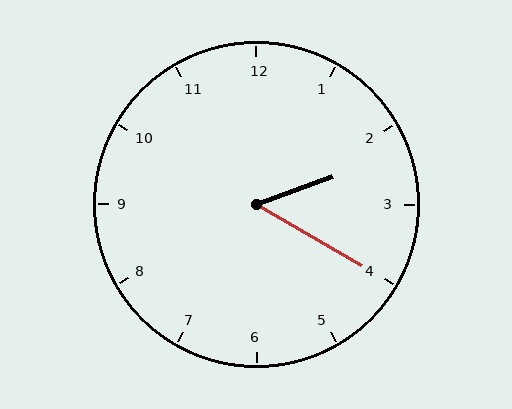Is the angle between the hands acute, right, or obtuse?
It is acute.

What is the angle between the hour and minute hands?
Approximately 50 degrees.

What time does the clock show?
2:20.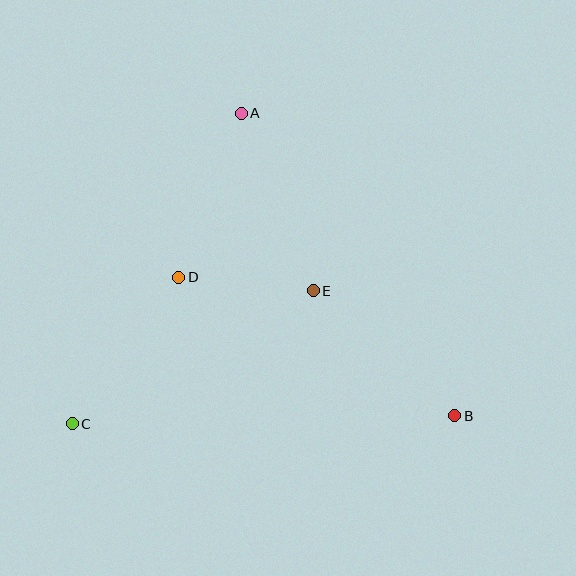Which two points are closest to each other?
Points D and E are closest to each other.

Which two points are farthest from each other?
Points B and C are farthest from each other.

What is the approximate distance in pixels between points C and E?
The distance between C and E is approximately 275 pixels.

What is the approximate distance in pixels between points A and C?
The distance between A and C is approximately 353 pixels.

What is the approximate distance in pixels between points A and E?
The distance between A and E is approximately 191 pixels.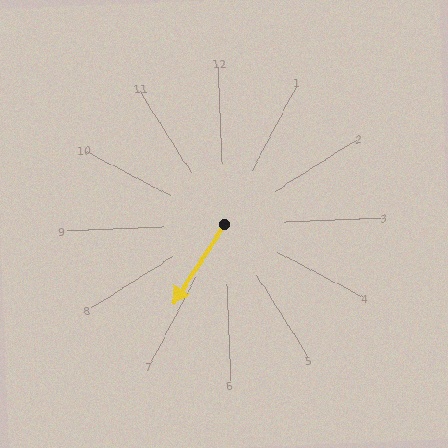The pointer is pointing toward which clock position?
Roughly 7 o'clock.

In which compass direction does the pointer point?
Southwest.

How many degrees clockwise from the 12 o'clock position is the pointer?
Approximately 215 degrees.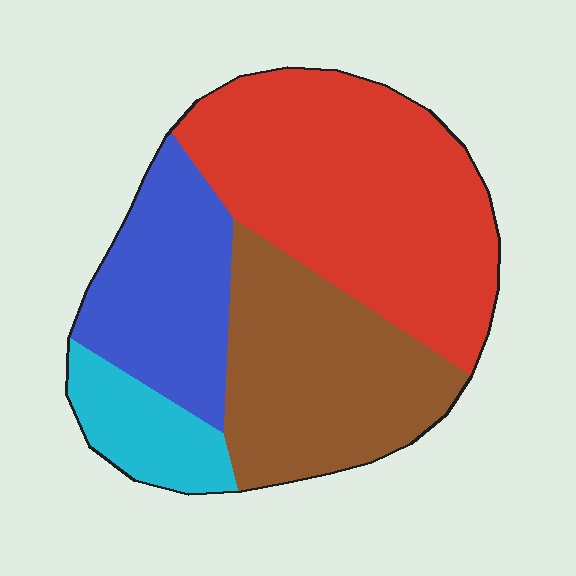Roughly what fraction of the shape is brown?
Brown covers roughly 30% of the shape.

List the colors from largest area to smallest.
From largest to smallest: red, brown, blue, cyan.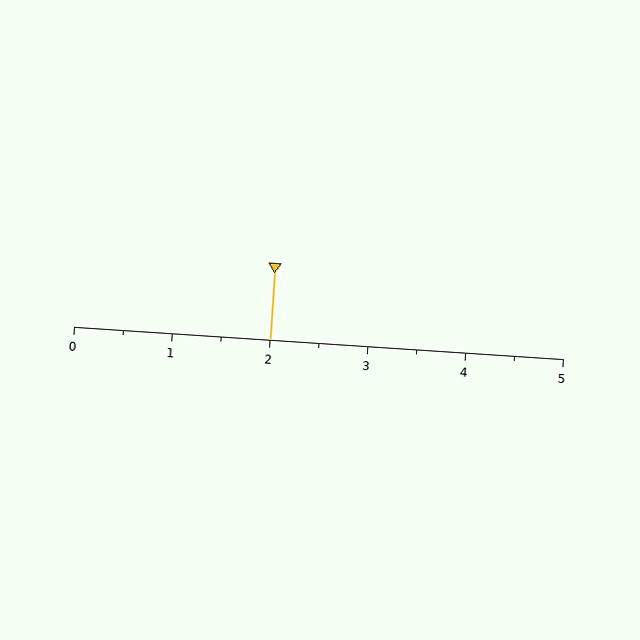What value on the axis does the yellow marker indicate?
The marker indicates approximately 2.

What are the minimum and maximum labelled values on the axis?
The axis runs from 0 to 5.